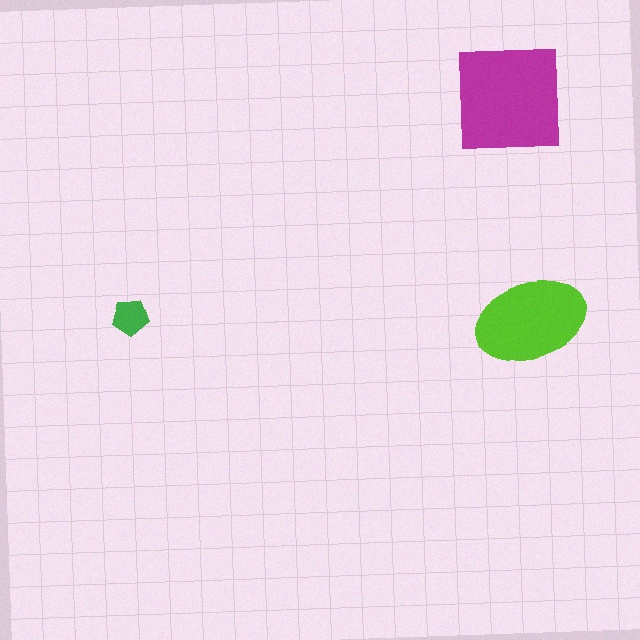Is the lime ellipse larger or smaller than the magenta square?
Smaller.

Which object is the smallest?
The green pentagon.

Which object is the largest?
The magenta square.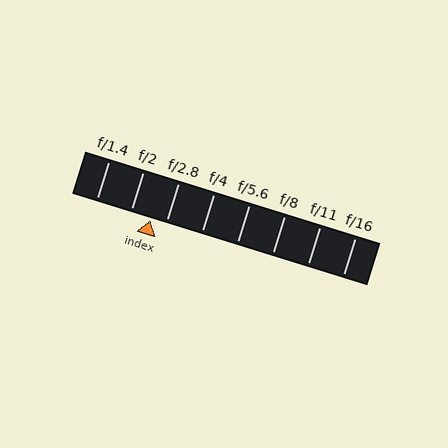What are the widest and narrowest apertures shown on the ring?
The widest aperture shown is f/1.4 and the narrowest is f/16.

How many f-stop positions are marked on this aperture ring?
There are 8 f-stop positions marked.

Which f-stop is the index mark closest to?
The index mark is closest to f/2.8.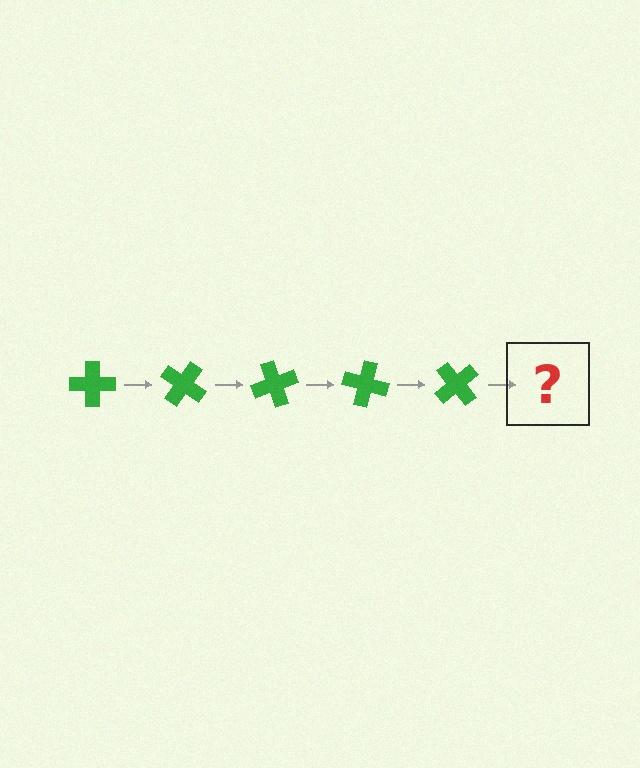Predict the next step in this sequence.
The next step is a green cross rotated 175 degrees.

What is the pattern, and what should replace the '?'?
The pattern is that the cross rotates 35 degrees each step. The '?' should be a green cross rotated 175 degrees.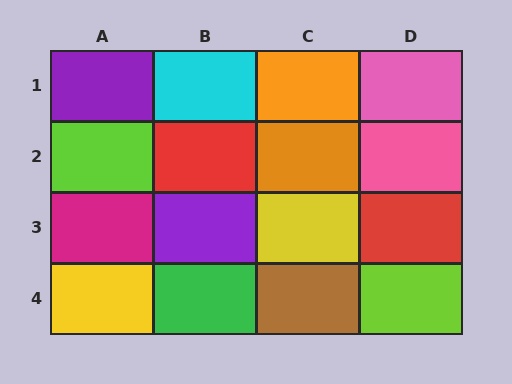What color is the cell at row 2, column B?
Red.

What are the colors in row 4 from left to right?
Yellow, green, brown, lime.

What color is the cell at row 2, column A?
Lime.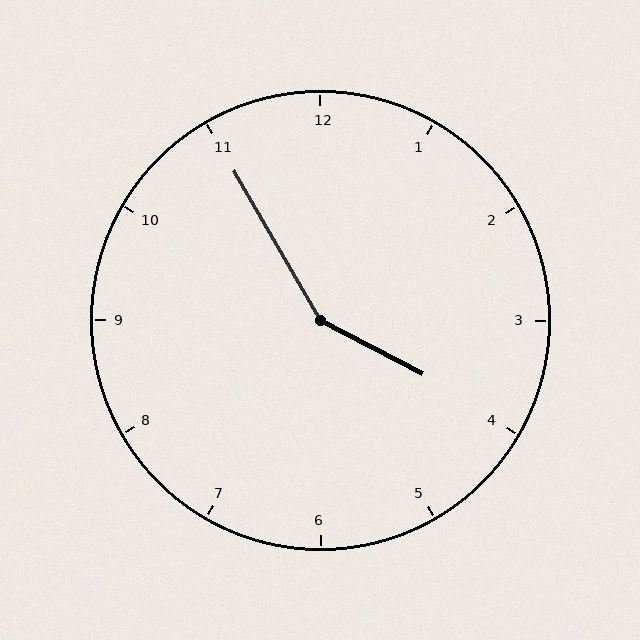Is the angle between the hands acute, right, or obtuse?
It is obtuse.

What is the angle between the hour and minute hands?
Approximately 148 degrees.